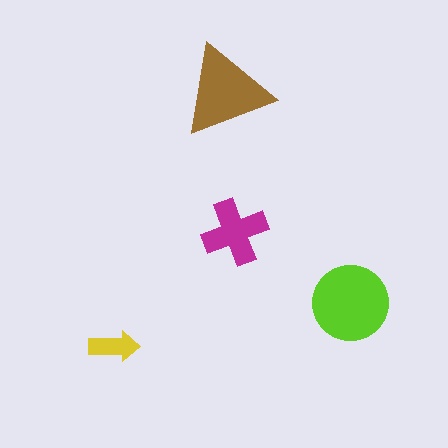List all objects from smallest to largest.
The yellow arrow, the magenta cross, the brown triangle, the lime circle.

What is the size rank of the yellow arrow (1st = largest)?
4th.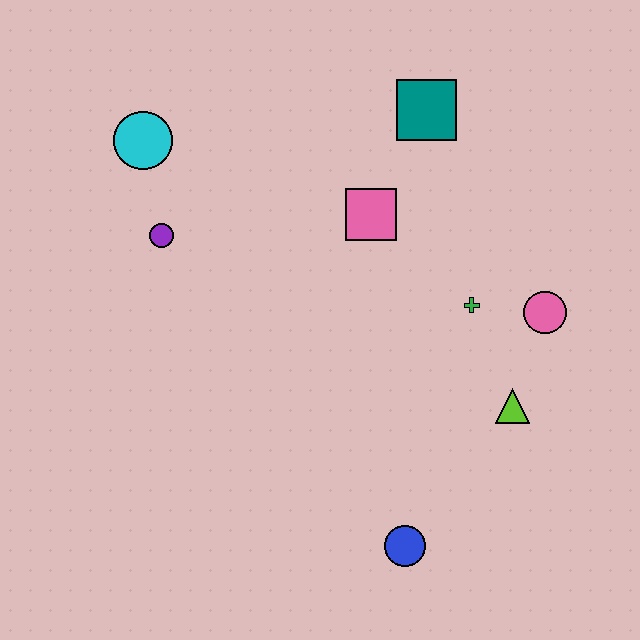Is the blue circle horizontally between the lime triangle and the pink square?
Yes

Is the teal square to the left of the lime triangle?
Yes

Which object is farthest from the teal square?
The blue circle is farthest from the teal square.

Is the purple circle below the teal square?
Yes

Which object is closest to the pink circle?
The green cross is closest to the pink circle.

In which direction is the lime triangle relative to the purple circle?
The lime triangle is to the right of the purple circle.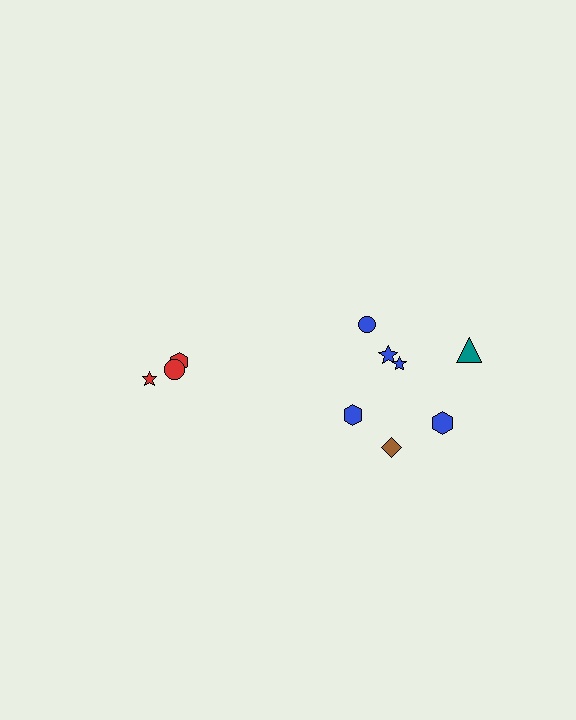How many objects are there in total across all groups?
There are 10 objects.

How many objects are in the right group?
There are 7 objects.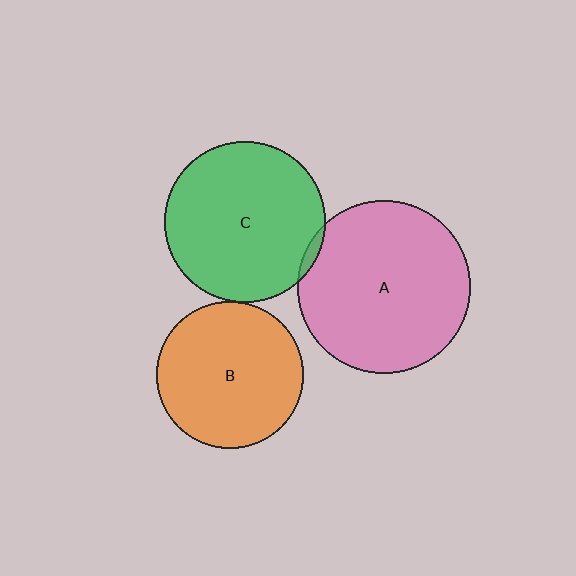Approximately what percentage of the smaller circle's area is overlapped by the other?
Approximately 5%.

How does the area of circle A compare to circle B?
Approximately 1.4 times.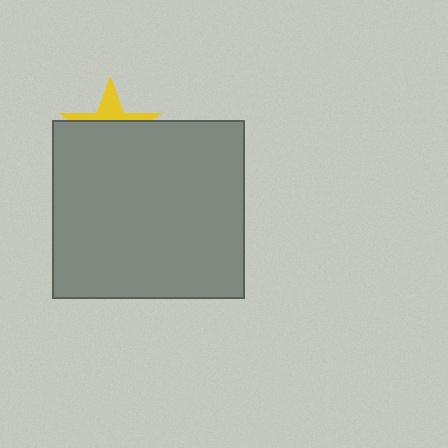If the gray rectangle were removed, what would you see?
You would see the complete yellow star.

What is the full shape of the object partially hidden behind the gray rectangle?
The partially hidden object is a yellow star.